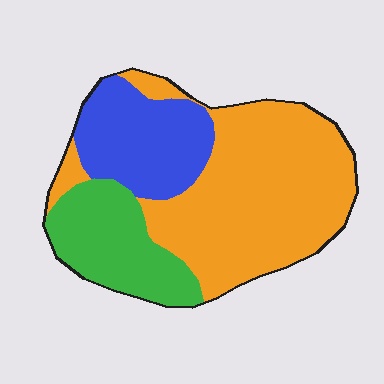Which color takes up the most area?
Orange, at roughly 55%.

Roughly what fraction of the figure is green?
Green takes up about one fifth (1/5) of the figure.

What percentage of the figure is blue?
Blue takes up between a sixth and a third of the figure.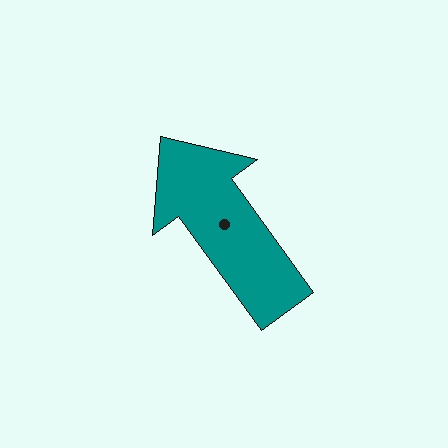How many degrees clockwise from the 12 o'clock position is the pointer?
Approximately 324 degrees.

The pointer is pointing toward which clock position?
Roughly 11 o'clock.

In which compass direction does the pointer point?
Northwest.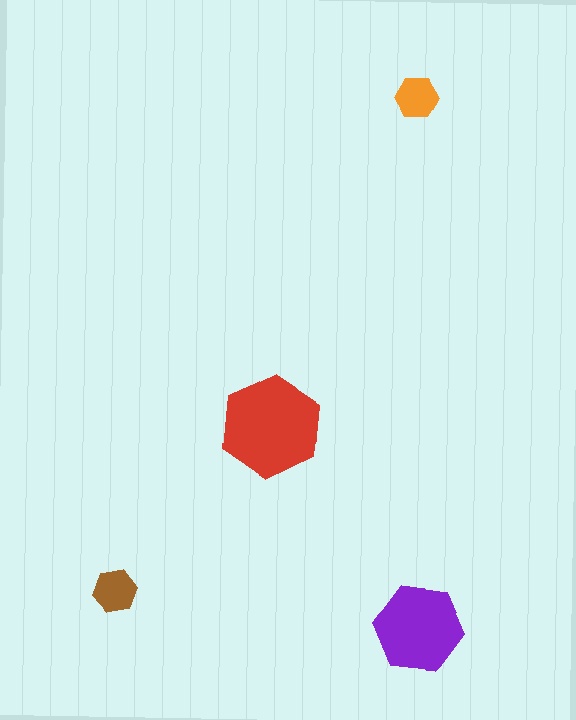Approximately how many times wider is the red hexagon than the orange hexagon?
About 2.5 times wider.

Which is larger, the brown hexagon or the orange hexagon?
The brown one.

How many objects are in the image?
There are 4 objects in the image.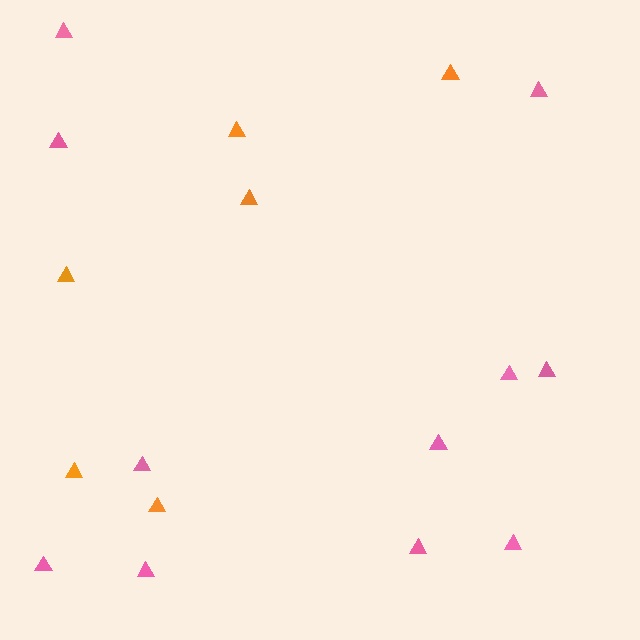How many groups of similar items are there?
There are 2 groups: one group of pink triangles (11) and one group of orange triangles (6).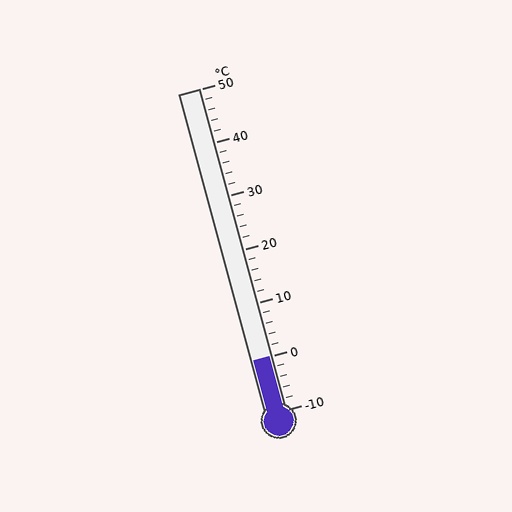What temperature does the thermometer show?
The thermometer shows approximately 0°C.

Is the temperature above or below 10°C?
The temperature is below 10°C.